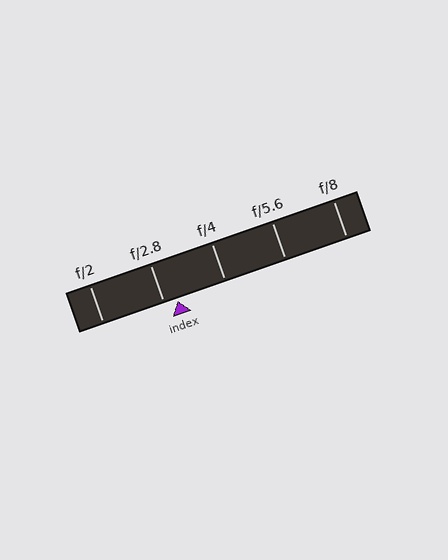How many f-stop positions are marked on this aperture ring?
There are 5 f-stop positions marked.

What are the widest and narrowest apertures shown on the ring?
The widest aperture shown is f/2 and the narrowest is f/8.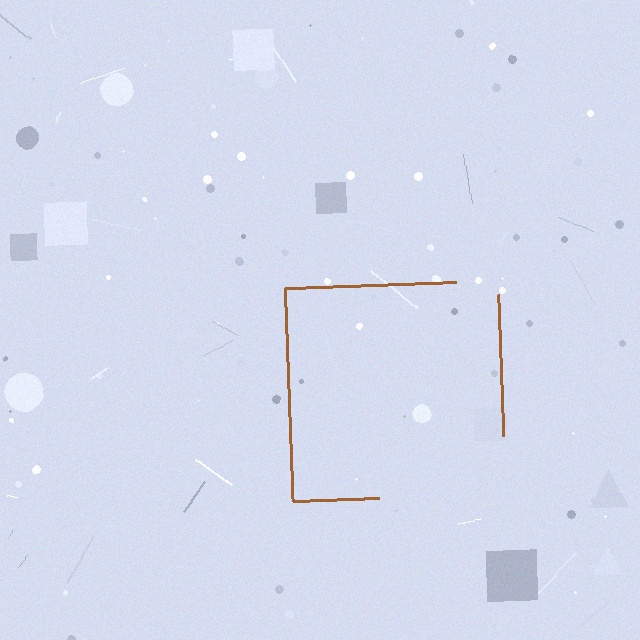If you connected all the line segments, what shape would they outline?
They would outline a square.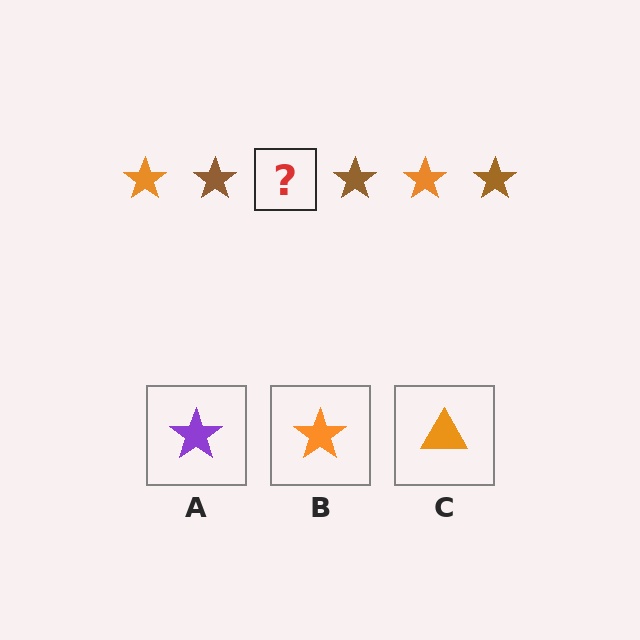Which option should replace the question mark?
Option B.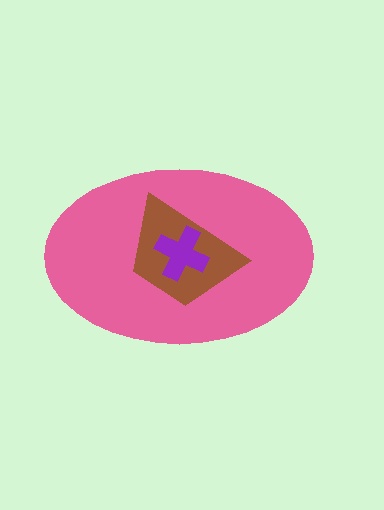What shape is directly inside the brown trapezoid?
The purple cross.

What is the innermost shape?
The purple cross.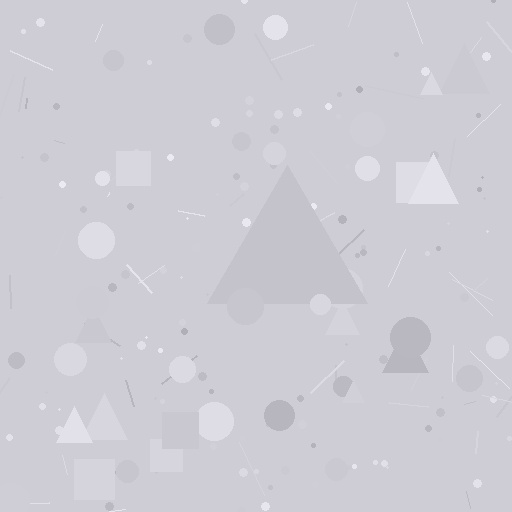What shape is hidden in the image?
A triangle is hidden in the image.